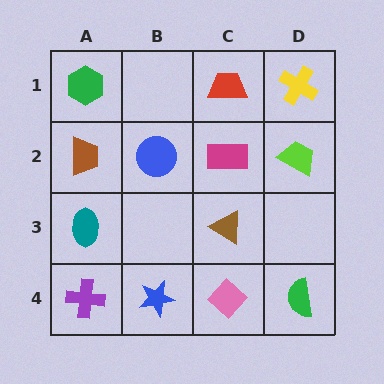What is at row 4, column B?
A blue star.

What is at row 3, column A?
A teal ellipse.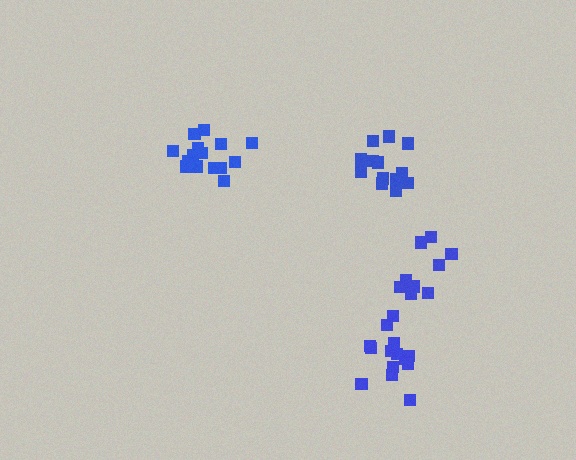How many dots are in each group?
Group 1: 13 dots, Group 2: 15 dots, Group 3: 14 dots, Group 4: 11 dots (53 total).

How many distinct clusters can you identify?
There are 4 distinct clusters.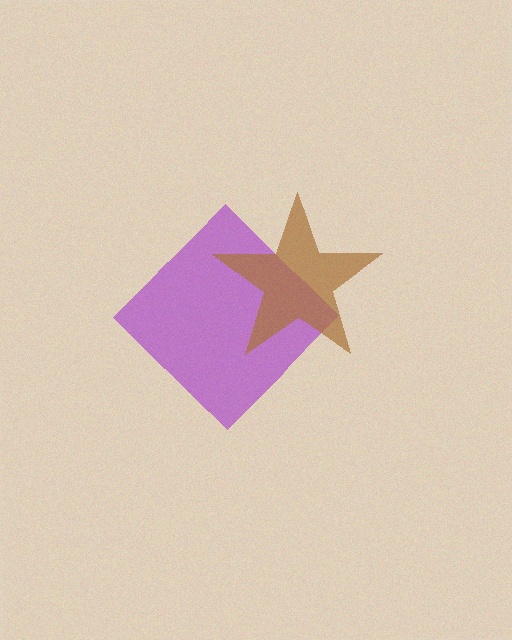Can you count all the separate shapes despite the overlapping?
Yes, there are 2 separate shapes.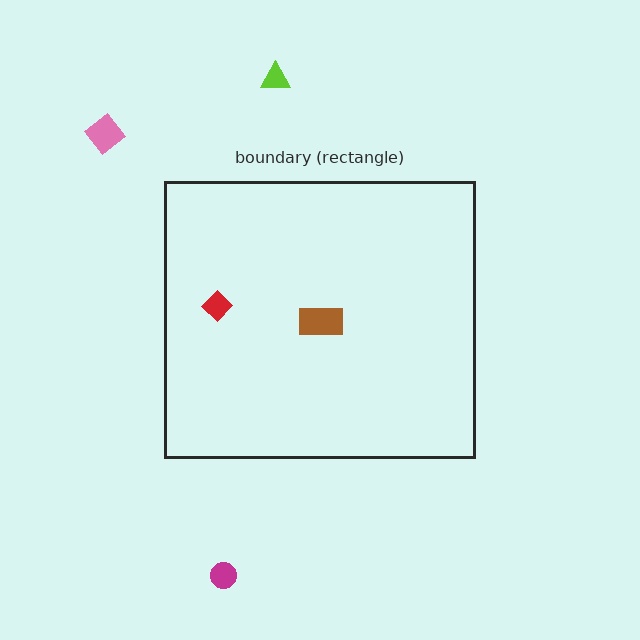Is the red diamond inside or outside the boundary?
Inside.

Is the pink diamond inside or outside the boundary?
Outside.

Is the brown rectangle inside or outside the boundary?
Inside.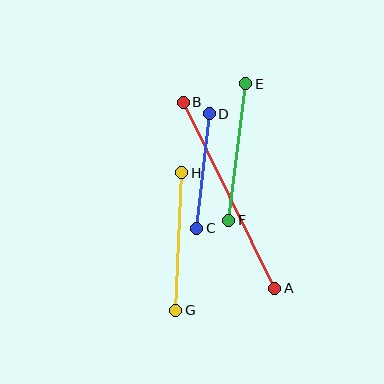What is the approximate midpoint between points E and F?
The midpoint is at approximately (237, 152) pixels.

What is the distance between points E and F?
The distance is approximately 137 pixels.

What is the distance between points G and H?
The distance is approximately 138 pixels.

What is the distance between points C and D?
The distance is approximately 115 pixels.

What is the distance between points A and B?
The distance is approximately 207 pixels.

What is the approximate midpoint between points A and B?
The midpoint is at approximately (229, 195) pixels.